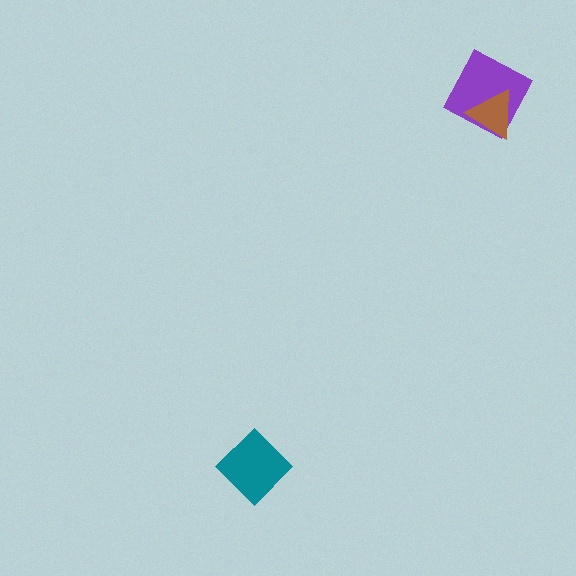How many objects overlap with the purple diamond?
1 object overlaps with the purple diamond.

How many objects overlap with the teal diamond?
0 objects overlap with the teal diamond.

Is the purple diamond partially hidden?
Yes, it is partially covered by another shape.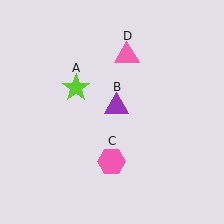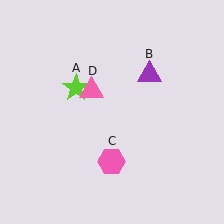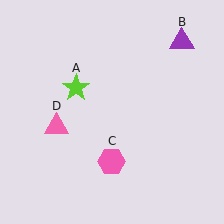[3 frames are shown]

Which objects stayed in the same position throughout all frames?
Lime star (object A) and pink hexagon (object C) remained stationary.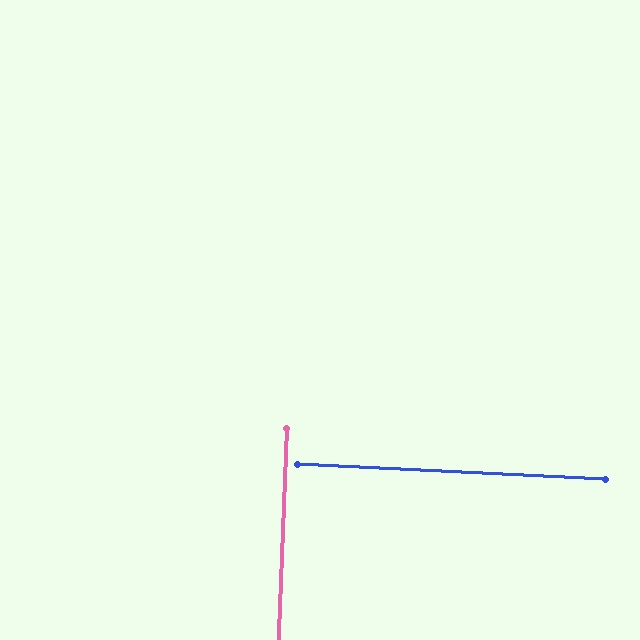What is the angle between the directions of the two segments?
Approximately 89 degrees.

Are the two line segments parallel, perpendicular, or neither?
Perpendicular — they meet at approximately 89°.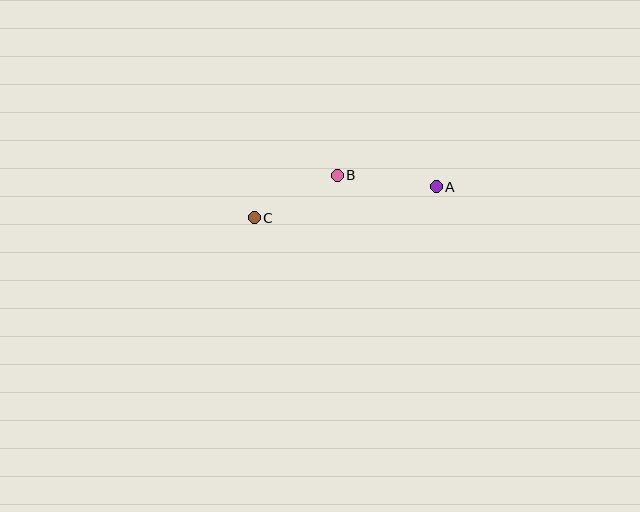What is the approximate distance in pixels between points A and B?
The distance between A and B is approximately 100 pixels.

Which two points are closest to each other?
Points B and C are closest to each other.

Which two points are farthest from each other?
Points A and C are farthest from each other.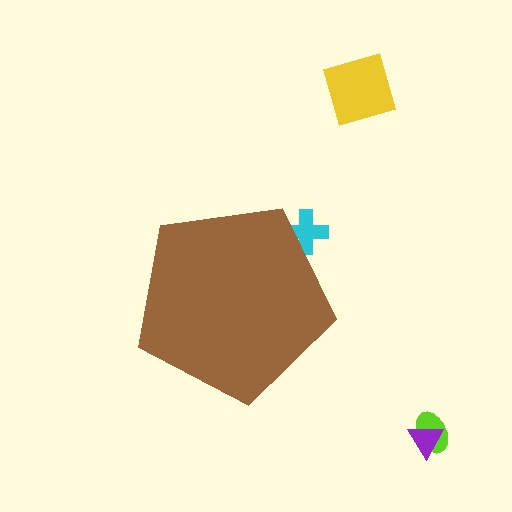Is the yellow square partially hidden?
No, the yellow square is fully visible.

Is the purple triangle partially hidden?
No, the purple triangle is fully visible.